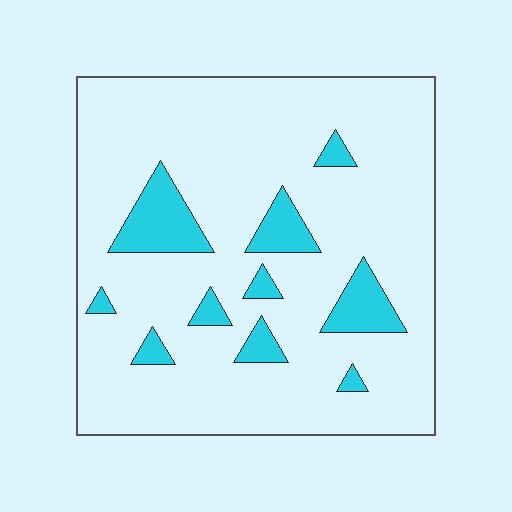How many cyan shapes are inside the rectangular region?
10.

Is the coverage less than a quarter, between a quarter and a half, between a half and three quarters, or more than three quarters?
Less than a quarter.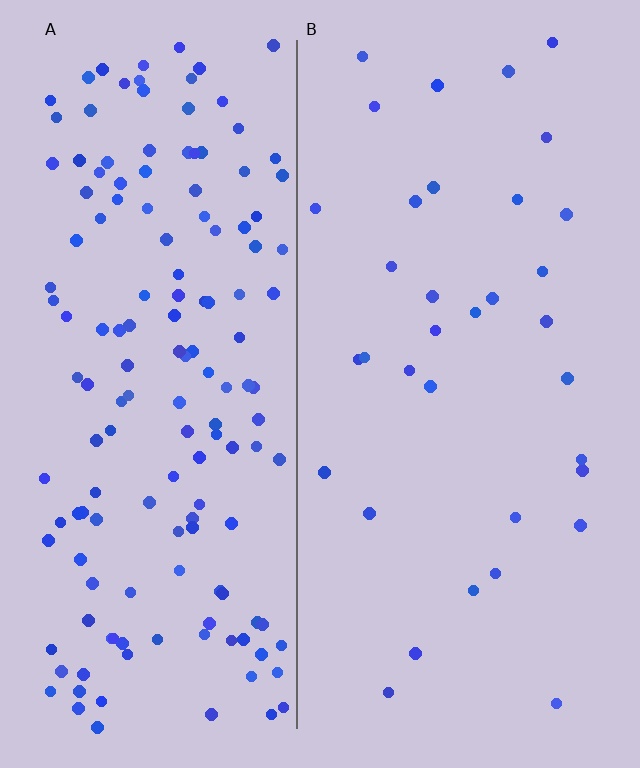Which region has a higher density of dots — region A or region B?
A (the left).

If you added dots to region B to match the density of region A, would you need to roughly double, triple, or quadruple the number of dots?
Approximately quadruple.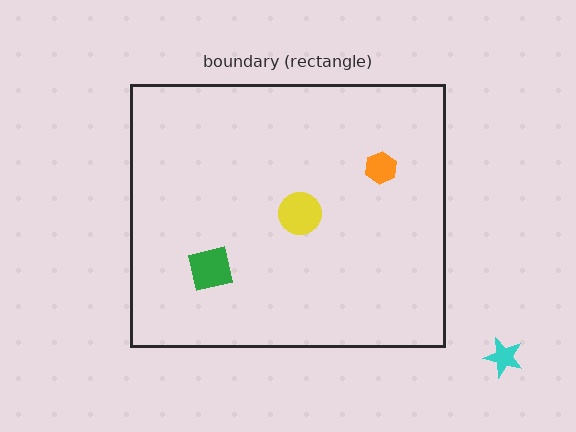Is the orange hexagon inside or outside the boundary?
Inside.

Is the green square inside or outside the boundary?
Inside.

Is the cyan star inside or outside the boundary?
Outside.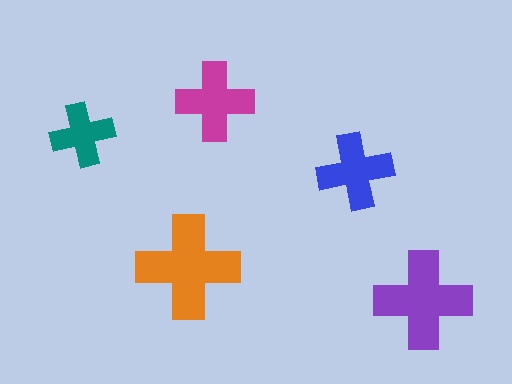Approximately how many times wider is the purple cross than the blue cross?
About 1.5 times wider.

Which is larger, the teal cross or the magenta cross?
The magenta one.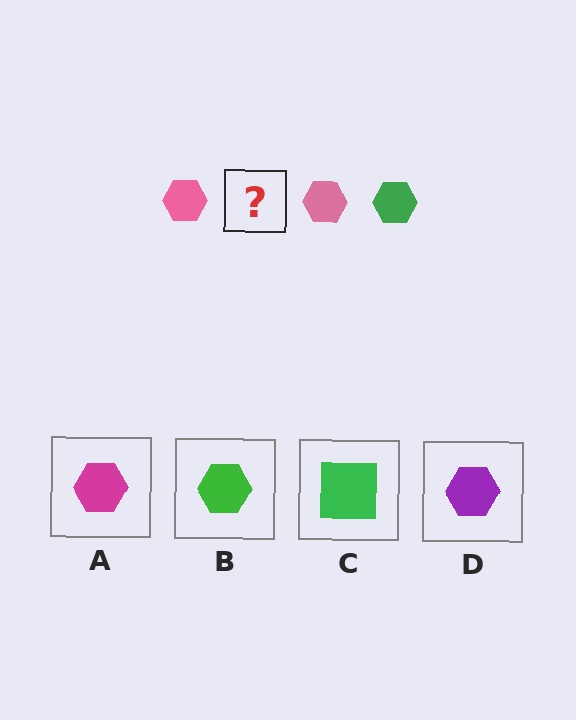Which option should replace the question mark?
Option B.